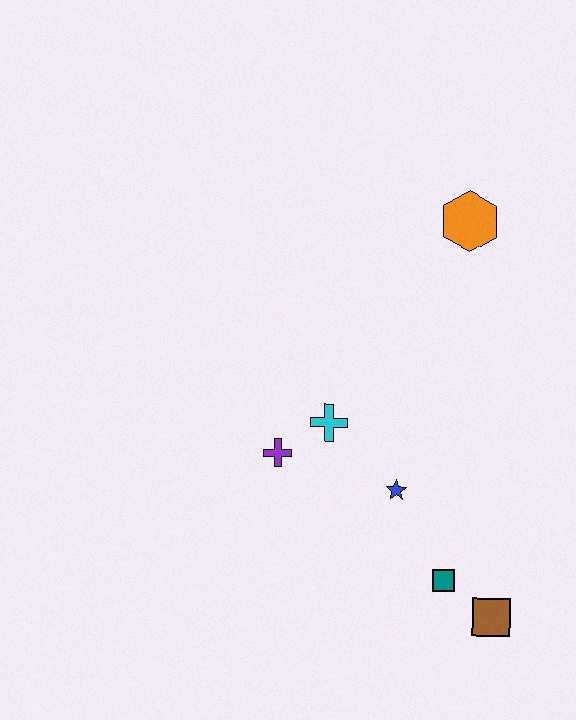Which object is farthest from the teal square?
The orange hexagon is farthest from the teal square.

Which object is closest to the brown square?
The teal square is closest to the brown square.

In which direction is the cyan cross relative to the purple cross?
The cyan cross is to the right of the purple cross.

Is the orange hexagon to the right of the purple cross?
Yes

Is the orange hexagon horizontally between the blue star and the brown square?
Yes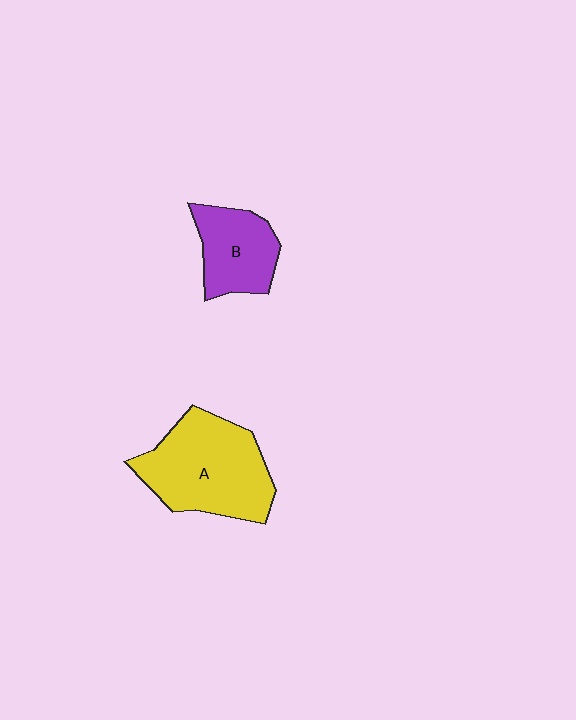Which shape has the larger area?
Shape A (yellow).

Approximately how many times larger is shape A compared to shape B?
Approximately 1.7 times.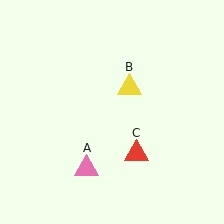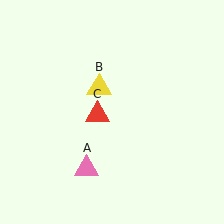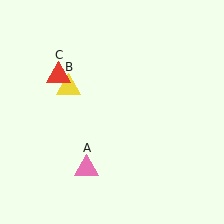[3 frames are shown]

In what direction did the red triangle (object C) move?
The red triangle (object C) moved up and to the left.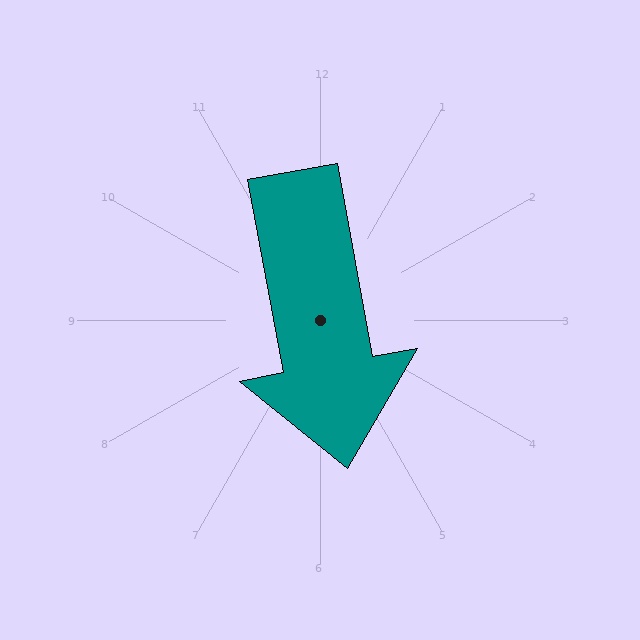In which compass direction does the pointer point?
South.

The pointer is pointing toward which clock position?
Roughly 6 o'clock.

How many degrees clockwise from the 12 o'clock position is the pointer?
Approximately 170 degrees.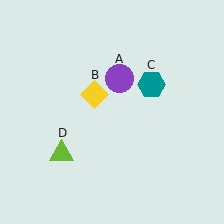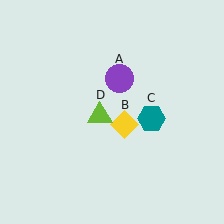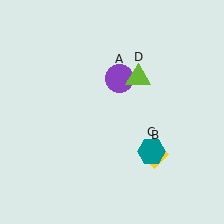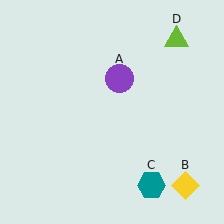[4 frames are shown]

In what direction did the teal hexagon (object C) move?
The teal hexagon (object C) moved down.